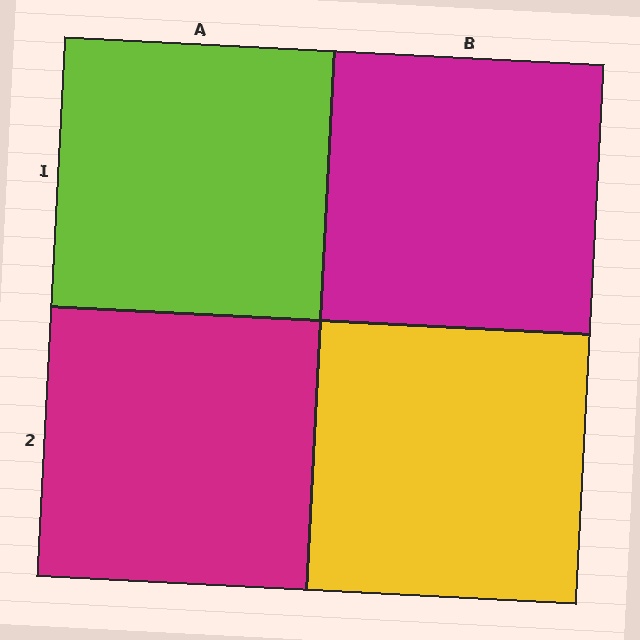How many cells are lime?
1 cell is lime.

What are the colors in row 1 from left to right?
Lime, magenta.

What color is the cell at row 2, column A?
Magenta.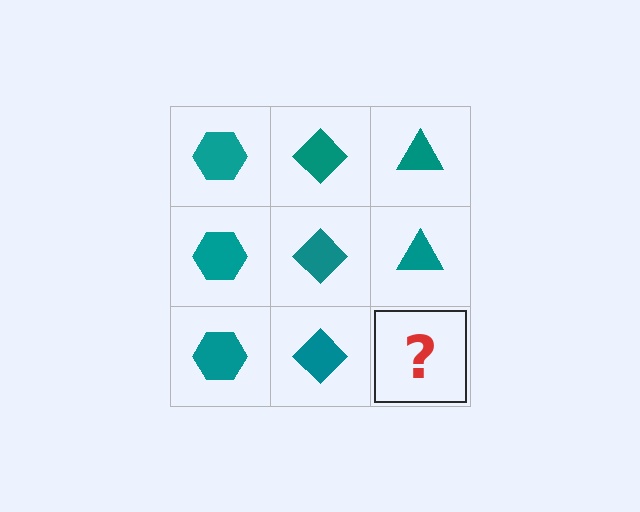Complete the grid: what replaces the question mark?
The question mark should be replaced with a teal triangle.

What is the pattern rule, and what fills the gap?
The rule is that each column has a consistent shape. The gap should be filled with a teal triangle.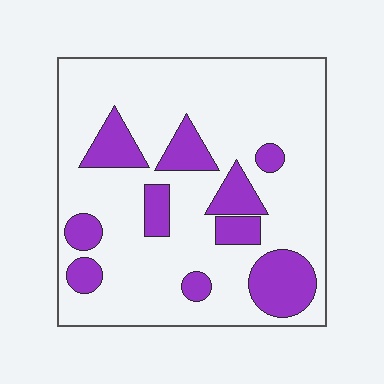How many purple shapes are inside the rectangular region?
10.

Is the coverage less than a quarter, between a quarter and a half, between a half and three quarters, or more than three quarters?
Less than a quarter.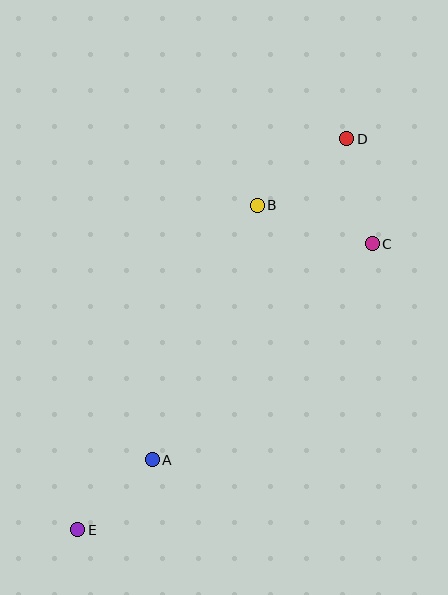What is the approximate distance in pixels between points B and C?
The distance between B and C is approximately 122 pixels.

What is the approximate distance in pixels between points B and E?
The distance between B and E is approximately 371 pixels.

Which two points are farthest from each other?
Points D and E are farthest from each other.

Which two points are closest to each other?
Points A and E are closest to each other.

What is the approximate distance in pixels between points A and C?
The distance between A and C is approximately 308 pixels.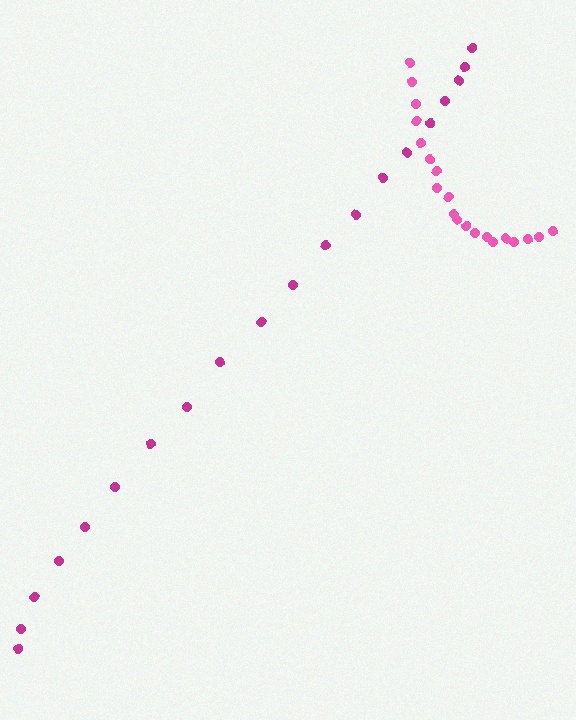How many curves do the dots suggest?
There are 2 distinct paths.